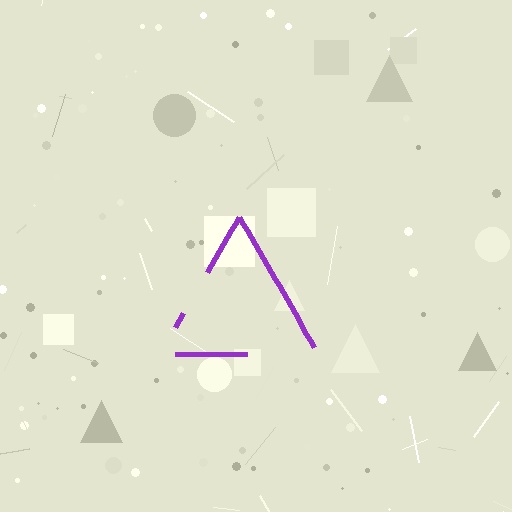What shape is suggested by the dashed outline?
The dashed outline suggests a triangle.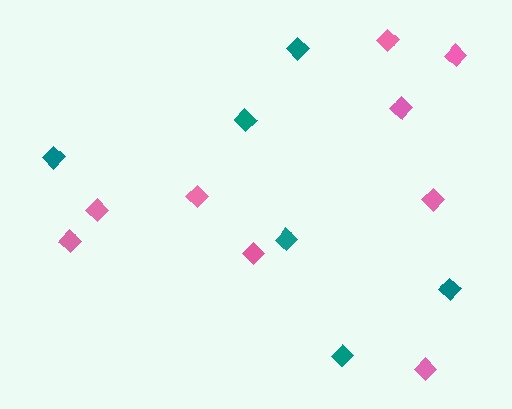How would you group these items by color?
There are 2 groups: one group of teal diamonds (6) and one group of pink diamonds (9).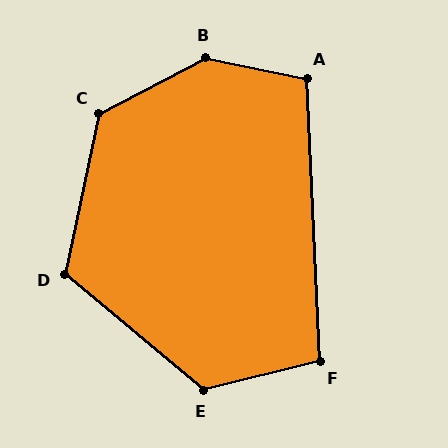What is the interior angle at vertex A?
Approximately 104 degrees (obtuse).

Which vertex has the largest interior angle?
B, at approximately 141 degrees.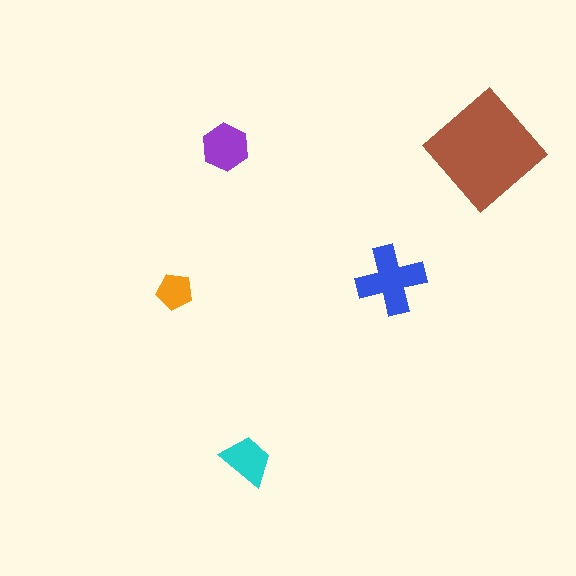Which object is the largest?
The brown diamond.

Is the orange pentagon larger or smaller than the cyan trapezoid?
Smaller.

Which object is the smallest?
The orange pentagon.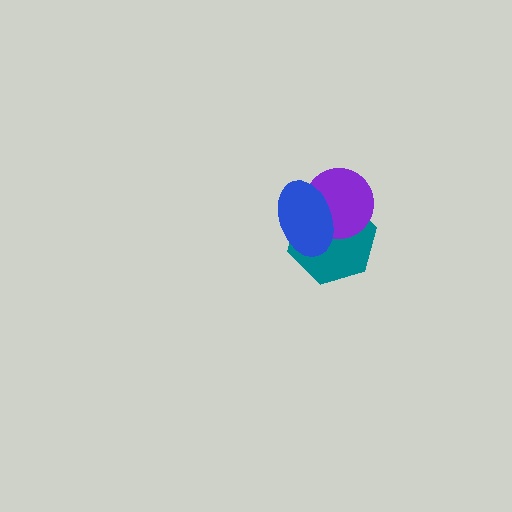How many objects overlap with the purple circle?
2 objects overlap with the purple circle.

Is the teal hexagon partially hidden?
Yes, it is partially covered by another shape.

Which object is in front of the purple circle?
The blue ellipse is in front of the purple circle.